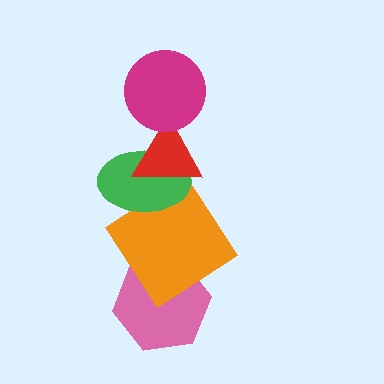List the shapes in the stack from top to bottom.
From top to bottom: the magenta circle, the red triangle, the green ellipse, the orange diamond, the pink hexagon.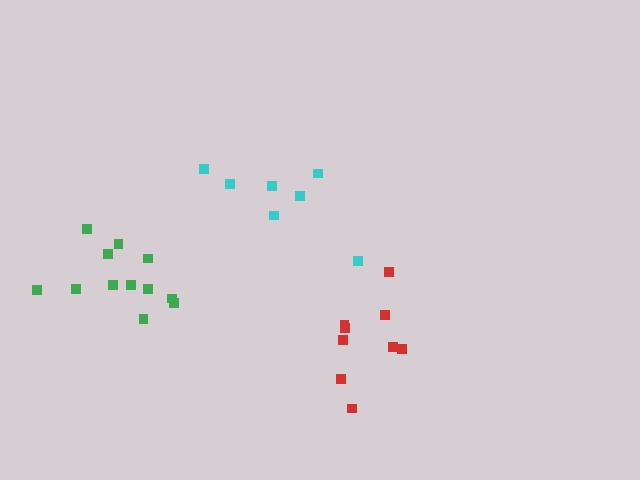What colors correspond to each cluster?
The clusters are colored: cyan, green, red.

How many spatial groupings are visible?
There are 3 spatial groupings.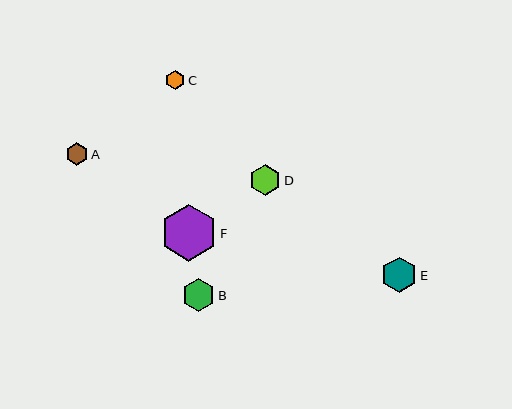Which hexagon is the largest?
Hexagon F is the largest with a size of approximately 57 pixels.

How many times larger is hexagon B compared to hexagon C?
Hexagon B is approximately 1.7 times the size of hexagon C.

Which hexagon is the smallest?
Hexagon C is the smallest with a size of approximately 19 pixels.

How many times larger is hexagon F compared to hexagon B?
Hexagon F is approximately 1.7 times the size of hexagon B.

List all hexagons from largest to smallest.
From largest to smallest: F, E, B, D, A, C.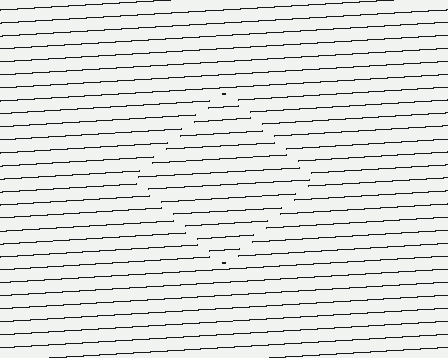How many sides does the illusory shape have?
4 sides — the line-ends trace a square.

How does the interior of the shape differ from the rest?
The interior of the shape contains the same grating, shifted by half a period — the contour is defined by the phase discontinuity where line-ends from the inner and outer gratings abut.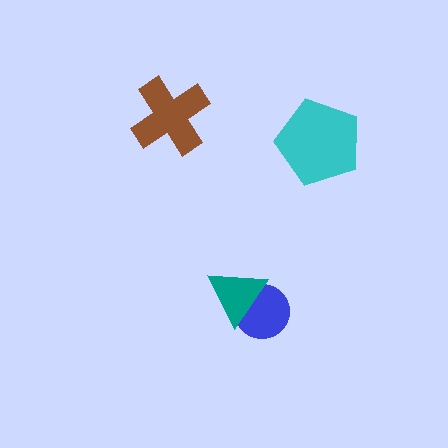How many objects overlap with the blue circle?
1 object overlaps with the blue circle.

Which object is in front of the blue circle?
The teal triangle is in front of the blue circle.